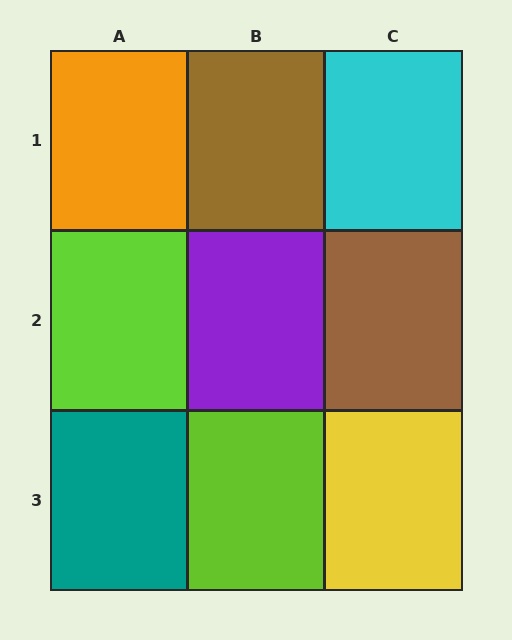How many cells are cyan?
1 cell is cyan.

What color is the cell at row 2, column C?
Brown.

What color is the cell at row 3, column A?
Teal.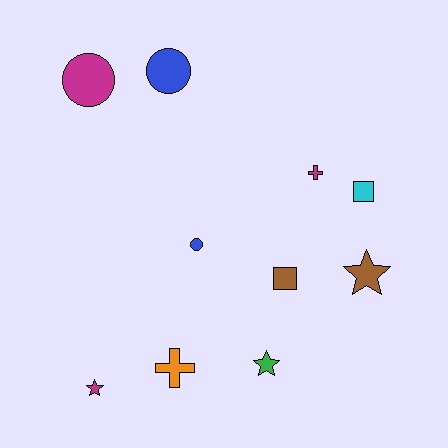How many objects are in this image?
There are 10 objects.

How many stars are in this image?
There are 3 stars.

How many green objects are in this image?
There is 1 green object.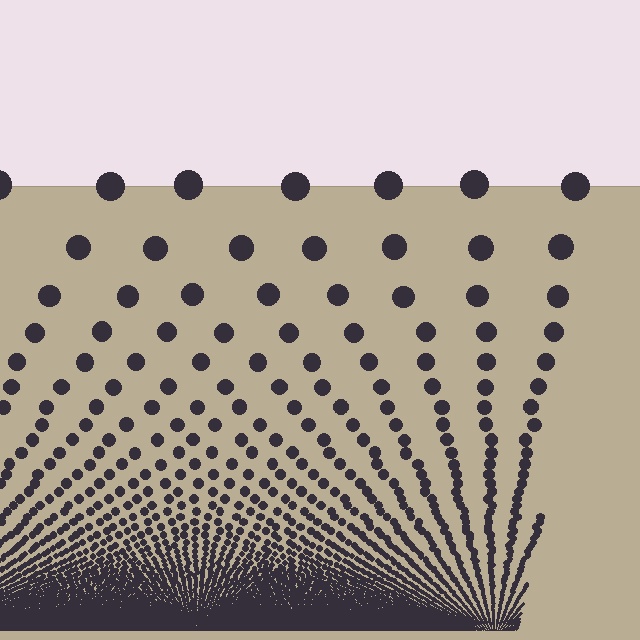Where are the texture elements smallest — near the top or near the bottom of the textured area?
Near the bottom.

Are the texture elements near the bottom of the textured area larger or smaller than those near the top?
Smaller. The gradient is inverted — elements near the bottom are smaller and denser.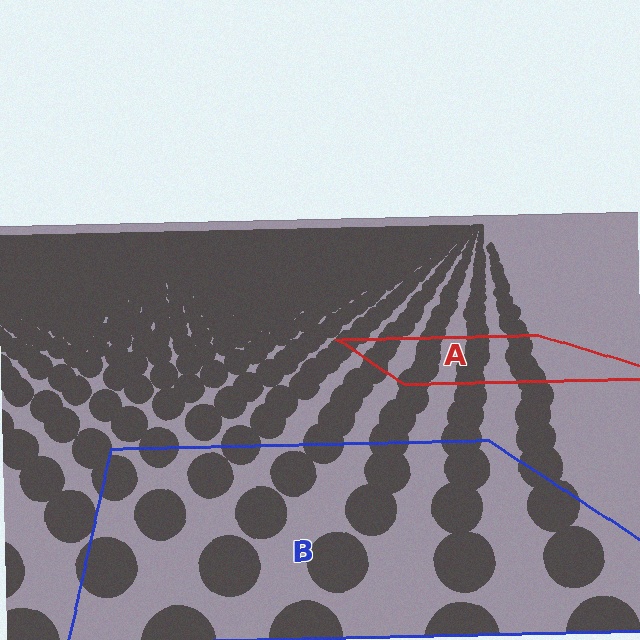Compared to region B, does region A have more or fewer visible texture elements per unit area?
Region A has more texture elements per unit area — they are packed more densely because it is farther away.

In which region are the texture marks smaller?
The texture marks are smaller in region A, because it is farther away.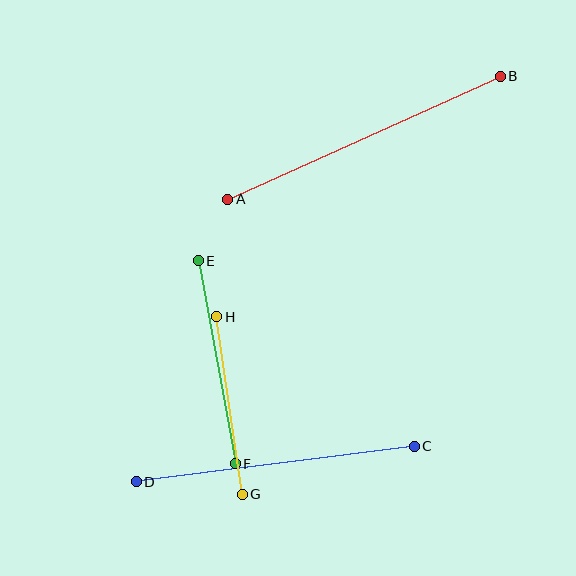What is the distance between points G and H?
The distance is approximately 179 pixels.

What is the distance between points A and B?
The distance is approximately 299 pixels.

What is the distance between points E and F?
The distance is approximately 206 pixels.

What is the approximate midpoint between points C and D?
The midpoint is at approximately (275, 464) pixels.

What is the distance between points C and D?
The distance is approximately 280 pixels.